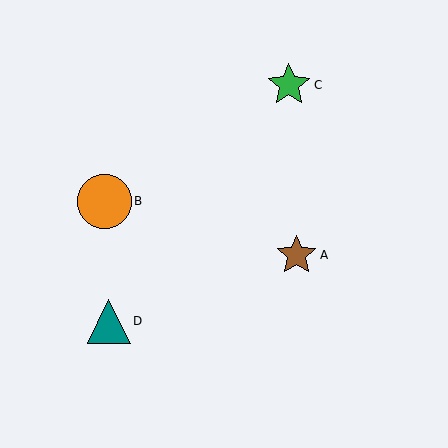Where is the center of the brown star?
The center of the brown star is at (296, 255).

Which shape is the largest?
The orange circle (labeled B) is the largest.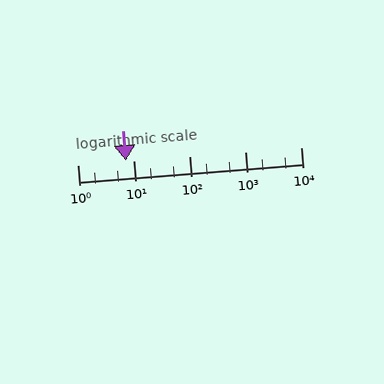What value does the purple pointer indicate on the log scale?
The pointer indicates approximately 7.3.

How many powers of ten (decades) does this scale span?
The scale spans 4 decades, from 1 to 10000.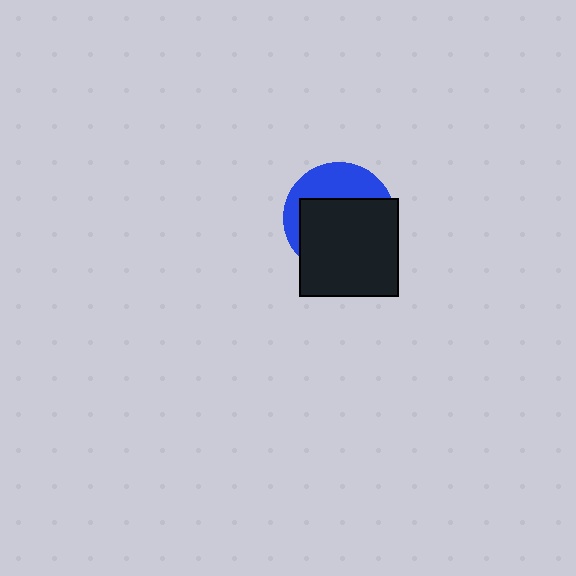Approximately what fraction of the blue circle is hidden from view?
Roughly 65% of the blue circle is hidden behind the black square.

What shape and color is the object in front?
The object in front is a black square.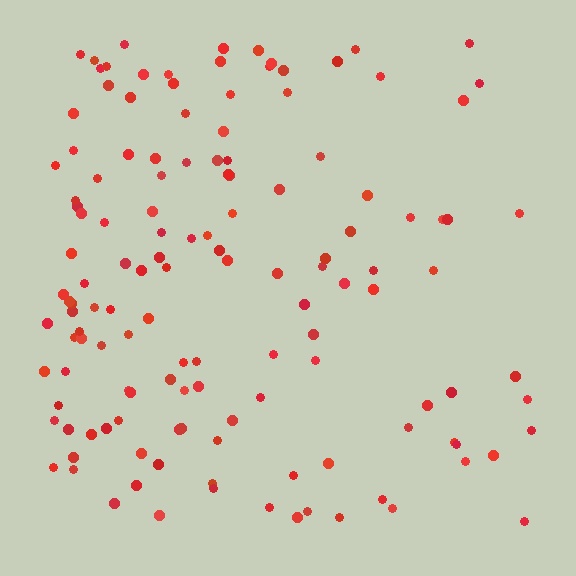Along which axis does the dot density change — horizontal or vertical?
Horizontal.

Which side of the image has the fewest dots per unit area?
The right.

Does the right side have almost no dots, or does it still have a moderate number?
Still a moderate number, just noticeably fewer than the left.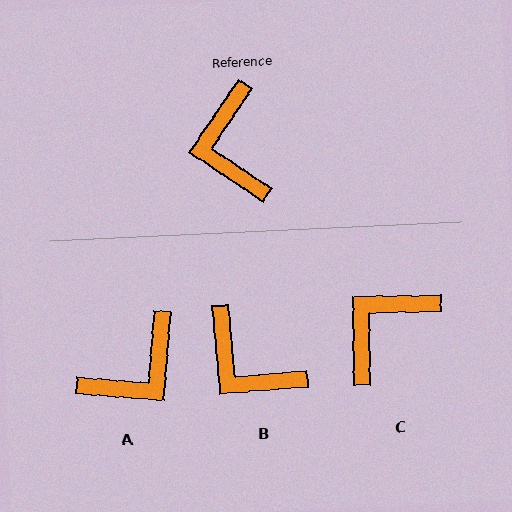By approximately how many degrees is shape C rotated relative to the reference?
Approximately 55 degrees clockwise.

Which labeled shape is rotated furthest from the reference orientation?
A, about 120 degrees away.